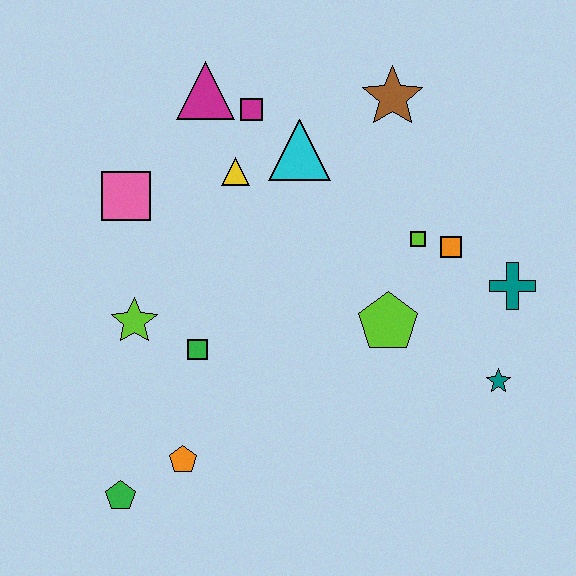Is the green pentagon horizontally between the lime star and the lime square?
No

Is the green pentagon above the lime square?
No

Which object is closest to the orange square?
The lime square is closest to the orange square.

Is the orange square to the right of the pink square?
Yes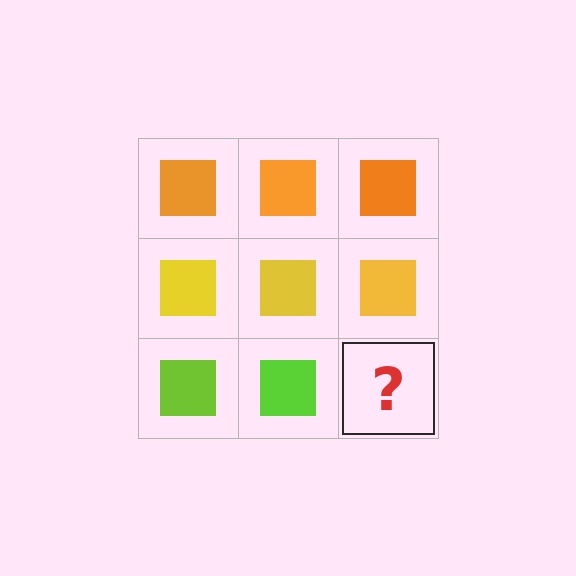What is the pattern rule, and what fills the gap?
The rule is that each row has a consistent color. The gap should be filled with a lime square.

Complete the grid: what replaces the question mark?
The question mark should be replaced with a lime square.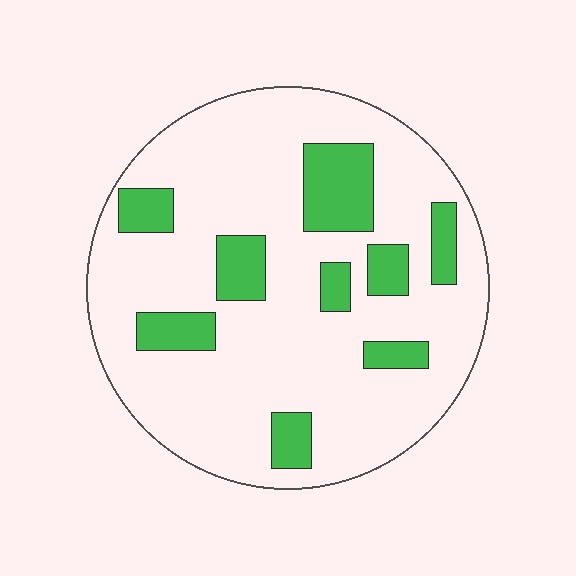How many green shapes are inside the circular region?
9.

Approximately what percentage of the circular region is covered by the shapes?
Approximately 20%.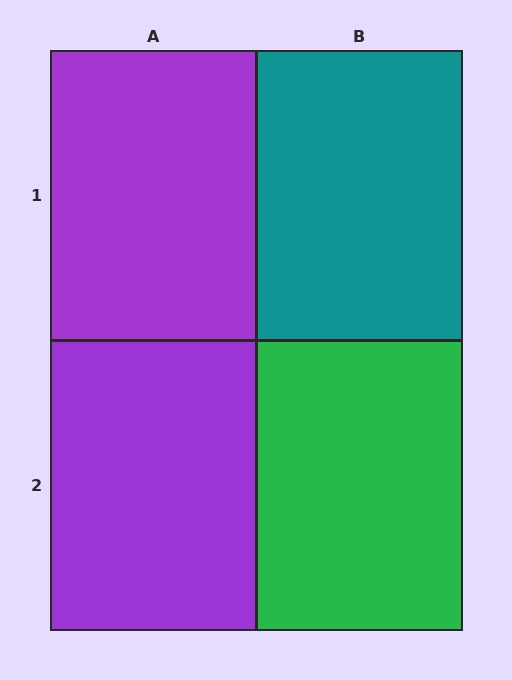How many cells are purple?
2 cells are purple.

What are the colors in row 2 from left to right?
Purple, green.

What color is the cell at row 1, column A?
Purple.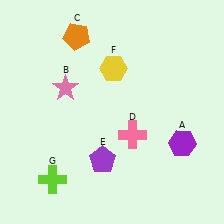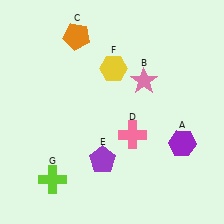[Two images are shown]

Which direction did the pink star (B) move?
The pink star (B) moved right.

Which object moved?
The pink star (B) moved right.